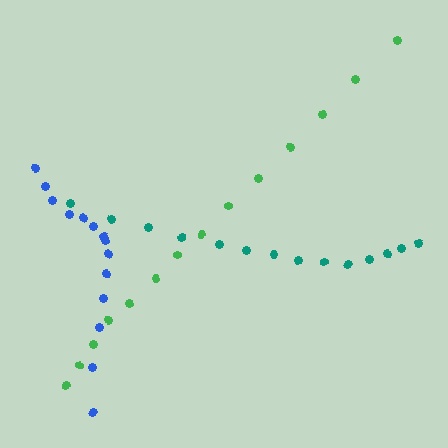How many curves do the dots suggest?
There are 3 distinct paths.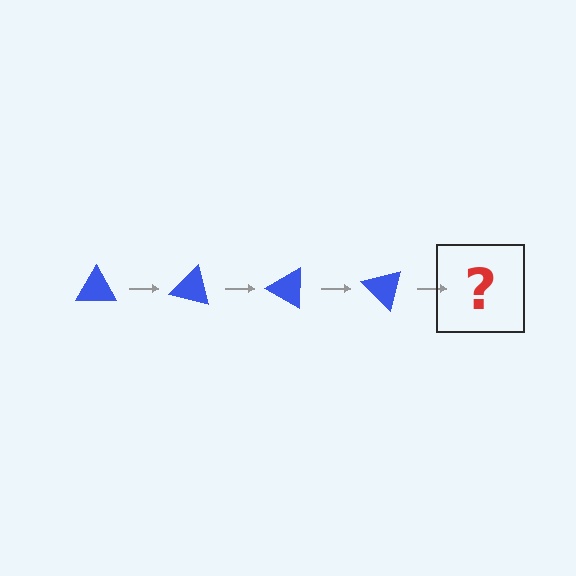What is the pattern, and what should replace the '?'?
The pattern is that the triangle rotates 15 degrees each step. The '?' should be a blue triangle rotated 60 degrees.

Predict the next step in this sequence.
The next step is a blue triangle rotated 60 degrees.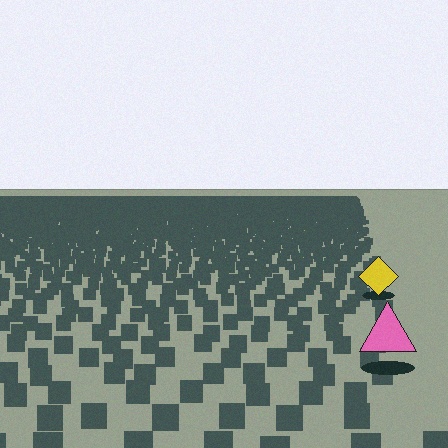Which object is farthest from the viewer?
The yellow diamond is farthest from the viewer. It appears smaller and the ground texture around it is denser.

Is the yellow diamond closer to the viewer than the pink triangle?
No. The pink triangle is closer — you can tell from the texture gradient: the ground texture is coarser near it.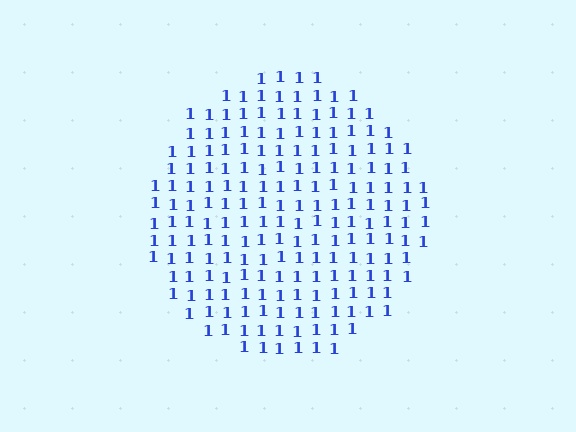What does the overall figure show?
The overall figure shows a circle.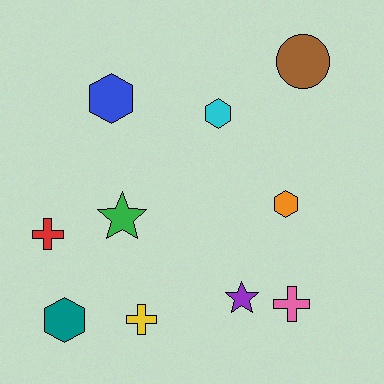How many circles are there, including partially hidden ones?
There is 1 circle.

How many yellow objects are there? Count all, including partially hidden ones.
There is 1 yellow object.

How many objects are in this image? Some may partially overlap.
There are 10 objects.